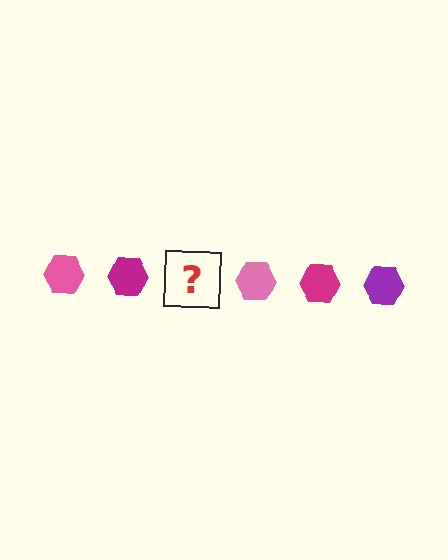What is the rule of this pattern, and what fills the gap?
The rule is that the pattern cycles through pink, magenta, purple hexagons. The gap should be filled with a purple hexagon.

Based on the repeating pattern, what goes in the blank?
The blank should be a purple hexagon.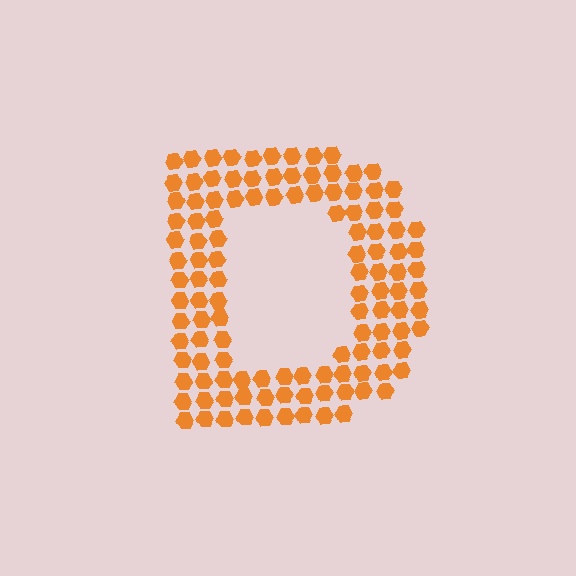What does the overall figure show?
The overall figure shows the letter D.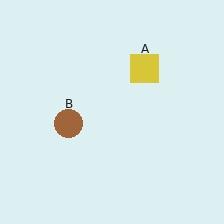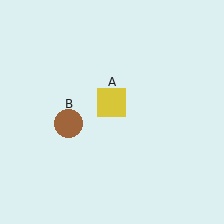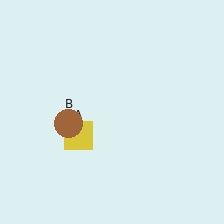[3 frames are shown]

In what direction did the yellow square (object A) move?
The yellow square (object A) moved down and to the left.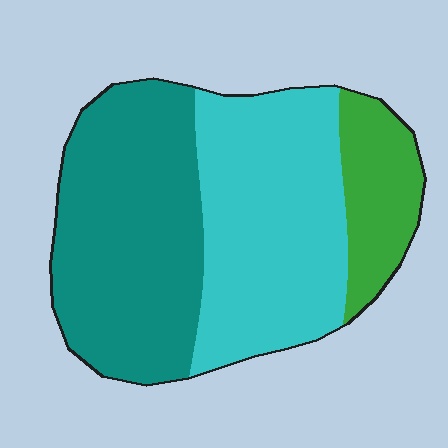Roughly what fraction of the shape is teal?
Teal takes up about two fifths (2/5) of the shape.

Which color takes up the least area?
Green, at roughly 15%.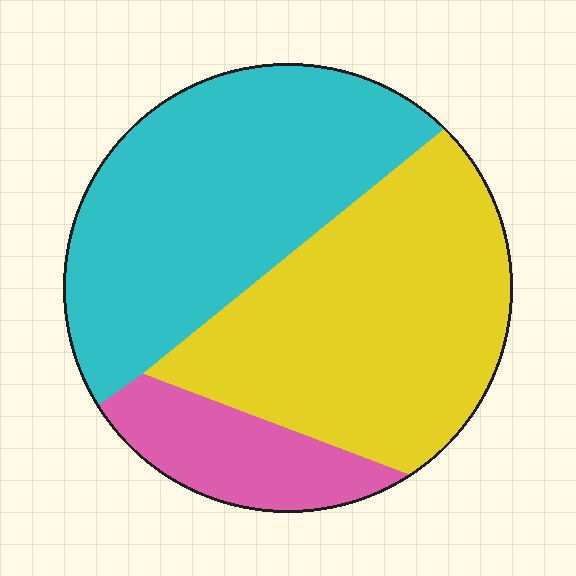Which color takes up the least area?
Pink, at roughly 15%.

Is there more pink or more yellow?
Yellow.